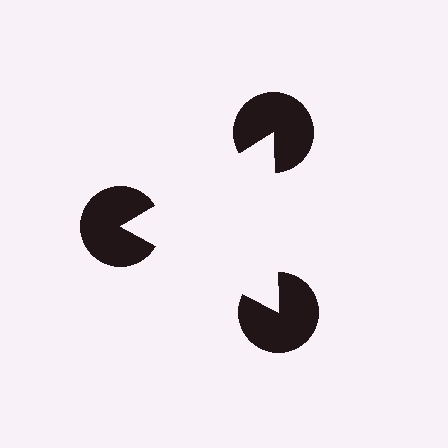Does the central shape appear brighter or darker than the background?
It typically appears slightly brighter than the background, even though no actual brightness change is drawn.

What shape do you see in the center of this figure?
An illusory triangle — its edges are inferred from the aligned wedge cuts in the pac-man discs, not physically drawn.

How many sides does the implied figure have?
3 sides.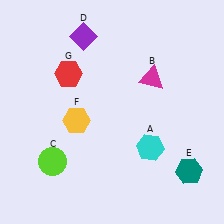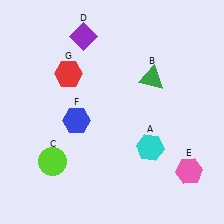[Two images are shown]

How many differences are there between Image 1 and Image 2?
There are 3 differences between the two images.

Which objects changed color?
B changed from magenta to green. E changed from teal to pink. F changed from yellow to blue.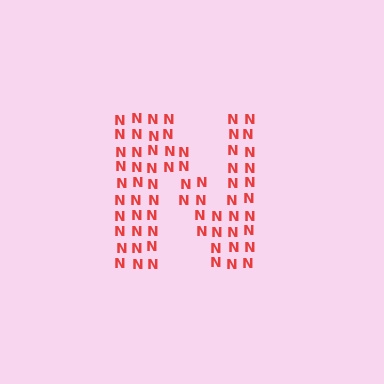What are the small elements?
The small elements are letter N's.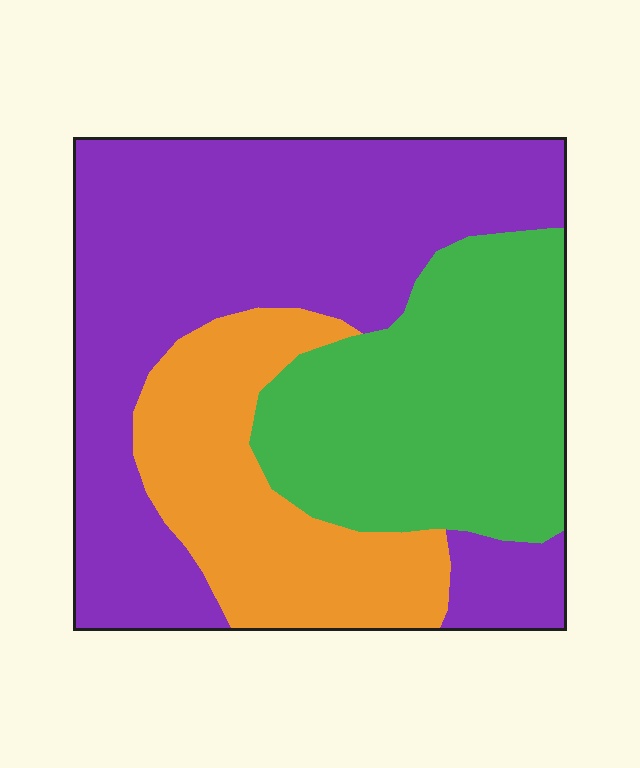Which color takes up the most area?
Purple, at roughly 50%.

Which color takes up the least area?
Orange, at roughly 20%.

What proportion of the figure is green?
Green covers around 30% of the figure.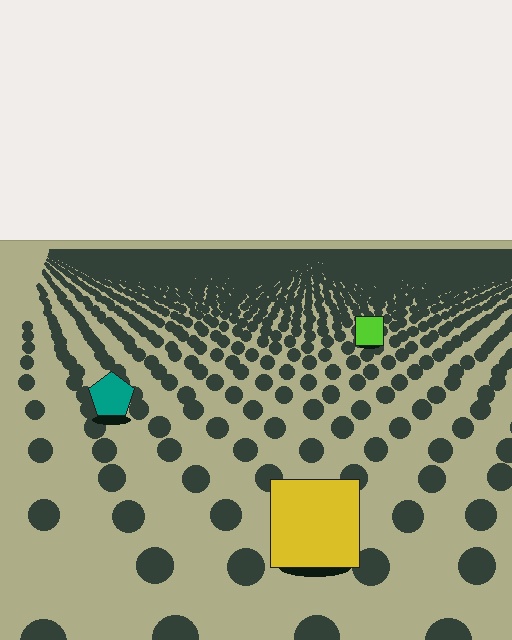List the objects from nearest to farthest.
From nearest to farthest: the yellow square, the teal pentagon, the lime square.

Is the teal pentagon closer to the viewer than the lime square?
Yes. The teal pentagon is closer — you can tell from the texture gradient: the ground texture is coarser near it.